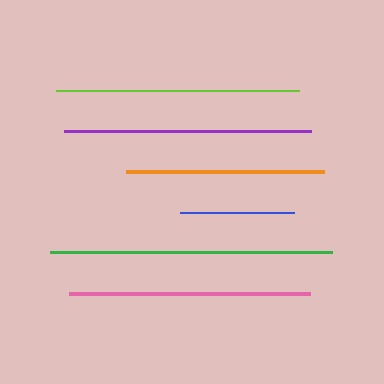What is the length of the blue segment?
The blue segment is approximately 114 pixels long.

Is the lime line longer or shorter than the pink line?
The lime line is longer than the pink line.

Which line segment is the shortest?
The blue line is the shortest at approximately 114 pixels.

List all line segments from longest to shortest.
From longest to shortest: green, purple, lime, pink, orange, blue.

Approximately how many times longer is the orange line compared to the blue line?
The orange line is approximately 1.7 times the length of the blue line.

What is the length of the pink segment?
The pink segment is approximately 241 pixels long.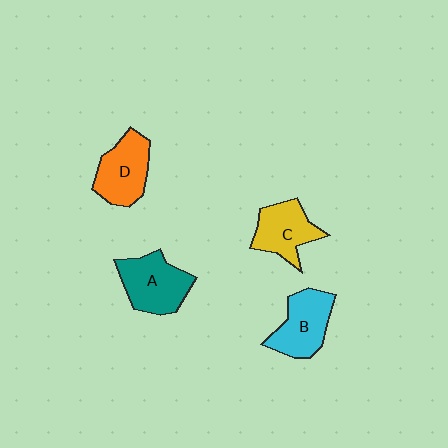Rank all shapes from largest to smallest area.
From largest to smallest: A (teal), B (cyan), D (orange), C (yellow).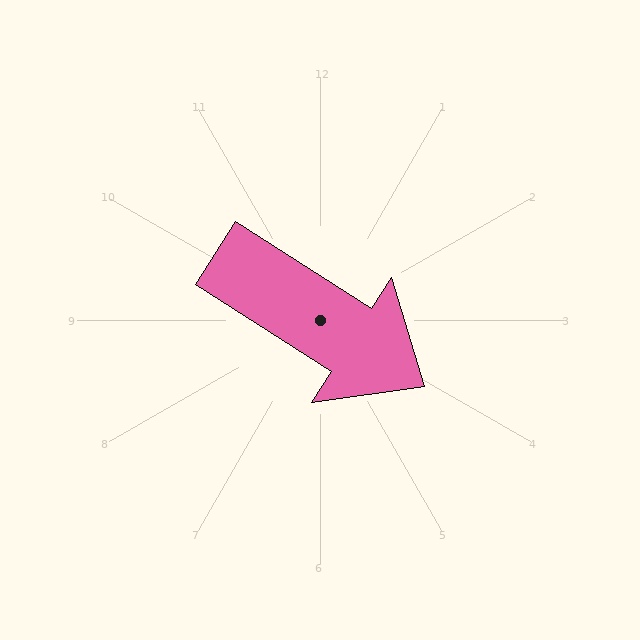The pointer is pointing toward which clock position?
Roughly 4 o'clock.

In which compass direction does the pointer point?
Southeast.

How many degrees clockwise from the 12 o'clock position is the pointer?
Approximately 123 degrees.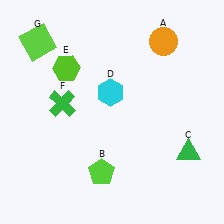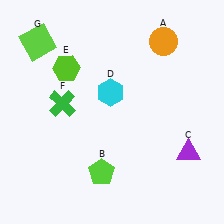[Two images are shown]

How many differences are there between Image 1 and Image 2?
There is 1 difference between the two images.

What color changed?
The triangle (C) changed from green in Image 1 to purple in Image 2.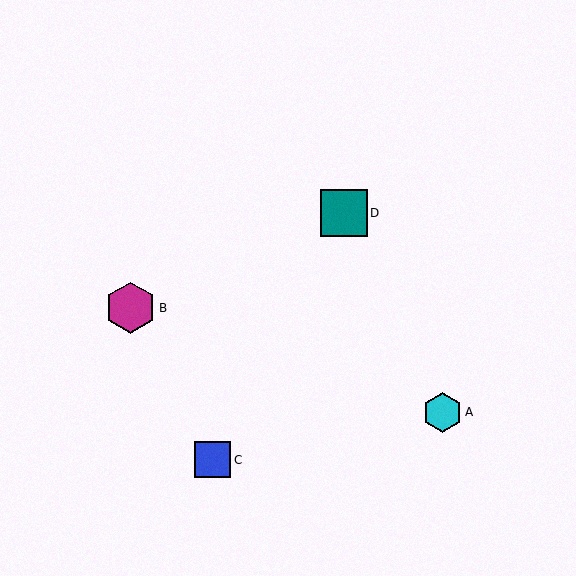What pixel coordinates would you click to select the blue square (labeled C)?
Click at (213, 460) to select the blue square C.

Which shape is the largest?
The magenta hexagon (labeled B) is the largest.